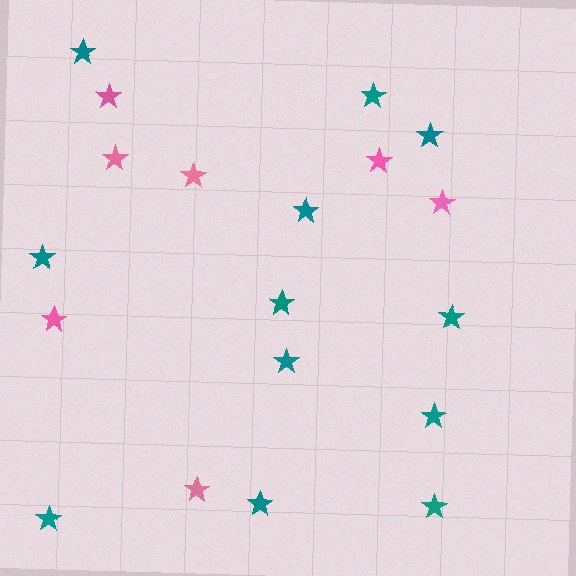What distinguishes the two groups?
There are 2 groups: one group of teal stars (12) and one group of pink stars (7).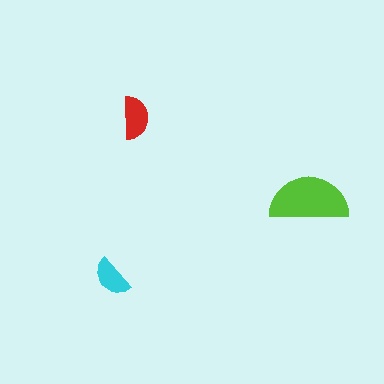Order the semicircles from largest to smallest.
the lime one, the red one, the cyan one.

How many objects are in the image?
There are 3 objects in the image.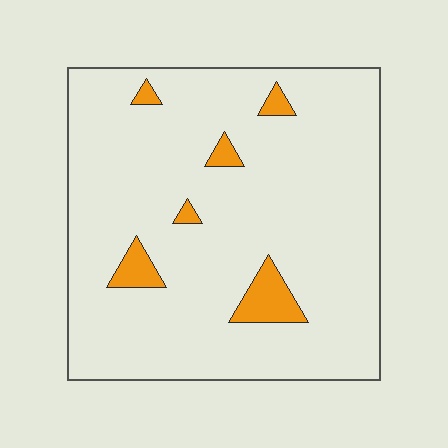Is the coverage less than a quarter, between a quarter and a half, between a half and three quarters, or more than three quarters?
Less than a quarter.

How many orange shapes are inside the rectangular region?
6.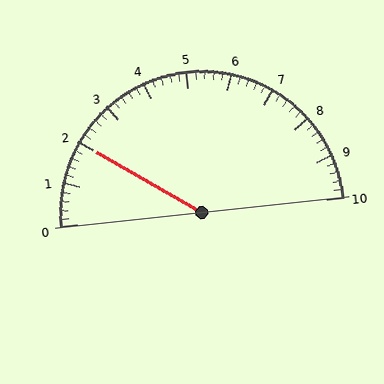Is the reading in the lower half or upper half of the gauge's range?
The reading is in the lower half of the range (0 to 10).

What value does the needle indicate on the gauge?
The needle indicates approximately 2.0.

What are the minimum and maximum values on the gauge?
The gauge ranges from 0 to 10.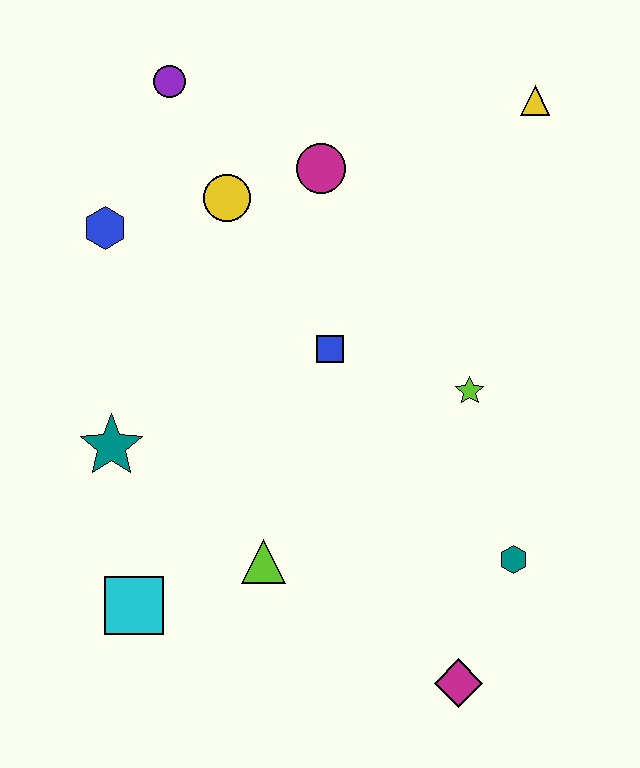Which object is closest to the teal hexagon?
The magenta diamond is closest to the teal hexagon.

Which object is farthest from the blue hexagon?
The magenta diamond is farthest from the blue hexagon.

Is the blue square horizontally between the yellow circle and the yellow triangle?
Yes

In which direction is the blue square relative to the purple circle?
The blue square is below the purple circle.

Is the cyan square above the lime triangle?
No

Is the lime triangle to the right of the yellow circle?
Yes